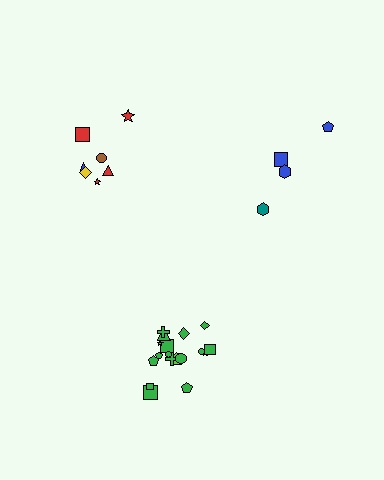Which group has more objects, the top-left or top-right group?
The top-left group.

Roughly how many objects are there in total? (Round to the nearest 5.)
Roughly 30 objects in total.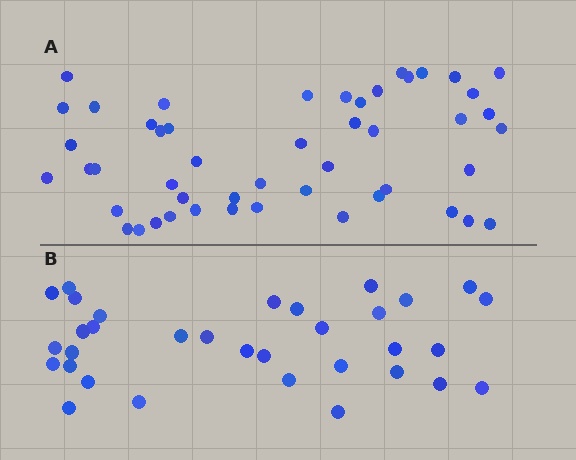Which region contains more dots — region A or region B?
Region A (the top region) has more dots.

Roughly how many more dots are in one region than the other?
Region A has approximately 15 more dots than region B.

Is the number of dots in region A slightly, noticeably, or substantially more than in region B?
Region A has substantially more. The ratio is roughly 1.5 to 1.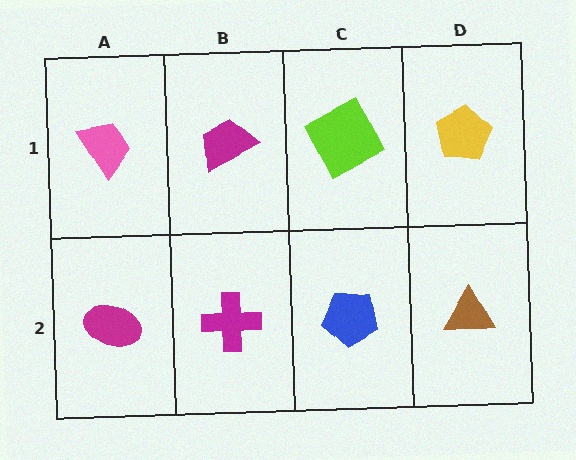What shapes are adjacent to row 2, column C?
A lime square (row 1, column C), a magenta cross (row 2, column B), a brown triangle (row 2, column D).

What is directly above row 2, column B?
A magenta trapezoid.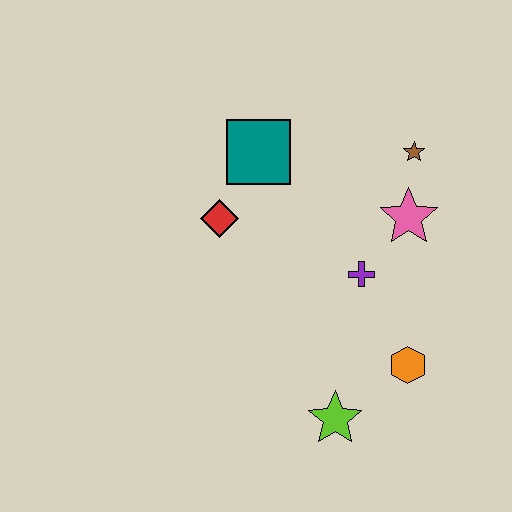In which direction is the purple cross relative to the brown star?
The purple cross is below the brown star.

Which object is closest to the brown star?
The pink star is closest to the brown star.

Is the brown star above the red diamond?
Yes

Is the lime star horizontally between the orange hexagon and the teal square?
Yes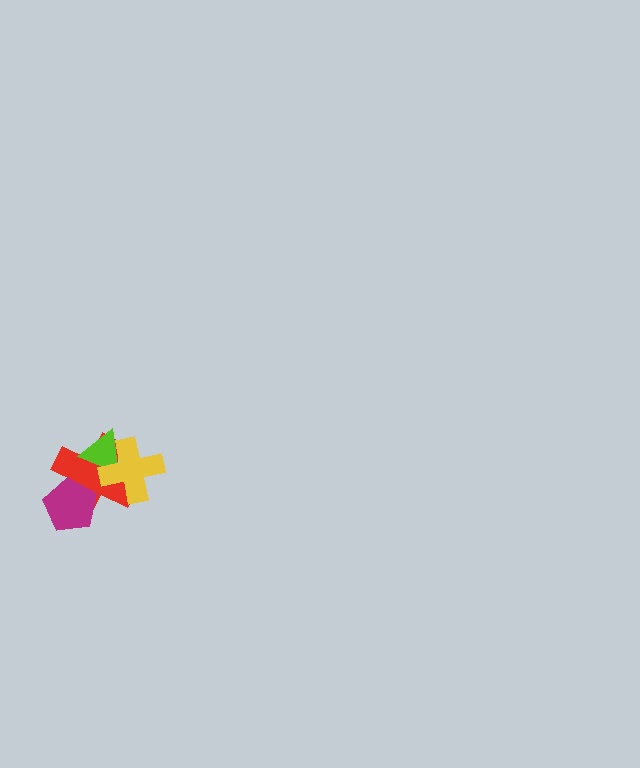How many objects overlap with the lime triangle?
2 objects overlap with the lime triangle.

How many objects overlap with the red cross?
3 objects overlap with the red cross.